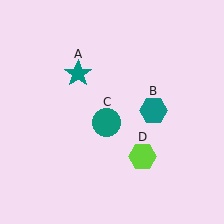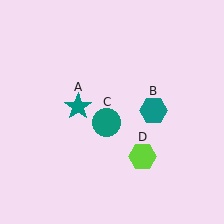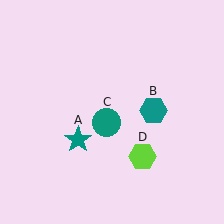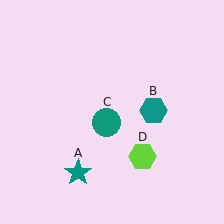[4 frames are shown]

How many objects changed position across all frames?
1 object changed position: teal star (object A).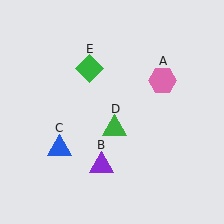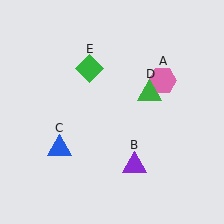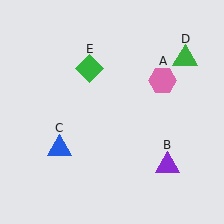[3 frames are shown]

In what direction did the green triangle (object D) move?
The green triangle (object D) moved up and to the right.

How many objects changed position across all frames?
2 objects changed position: purple triangle (object B), green triangle (object D).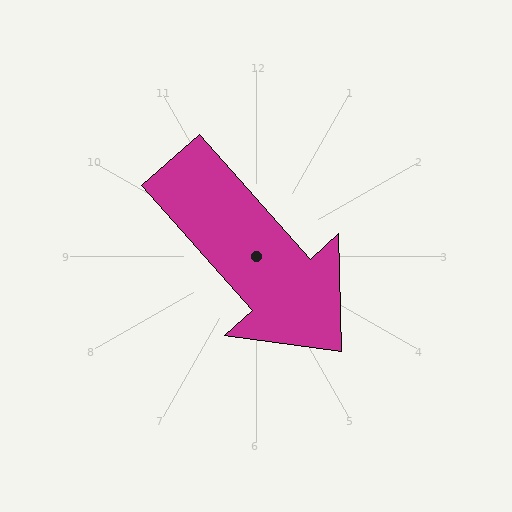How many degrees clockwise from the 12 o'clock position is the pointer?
Approximately 138 degrees.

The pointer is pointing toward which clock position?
Roughly 5 o'clock.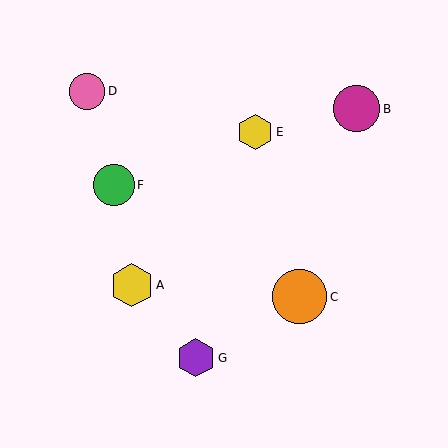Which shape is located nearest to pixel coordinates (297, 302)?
The orange circle (labeled C) at (300, 297) is nearest to that location.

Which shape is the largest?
The orange circle (labeled C) is the largest.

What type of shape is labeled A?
Shape A is a yellow hexagon.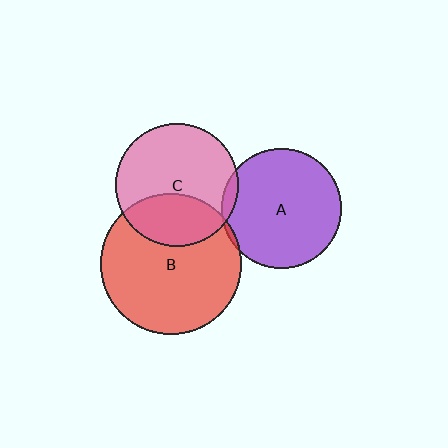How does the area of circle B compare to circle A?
Approximately 1.4 times.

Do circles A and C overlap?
Yes.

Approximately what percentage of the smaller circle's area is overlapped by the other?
Approximately 5%.